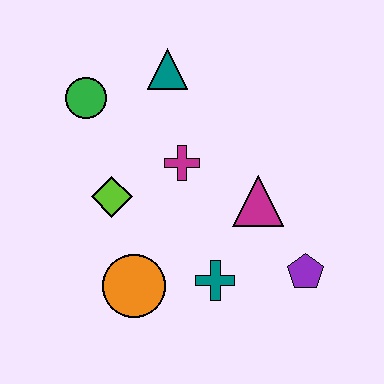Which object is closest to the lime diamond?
The magenta cross is closest to the lime diamond.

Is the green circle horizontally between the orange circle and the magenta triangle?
No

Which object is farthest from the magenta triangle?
The green circle is farthest from the magenta triangle.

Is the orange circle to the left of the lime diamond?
No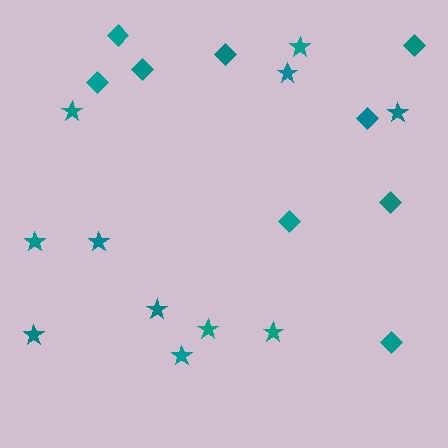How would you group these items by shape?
There are 2 groups: one group of diamonds (9) and one group of stars (11).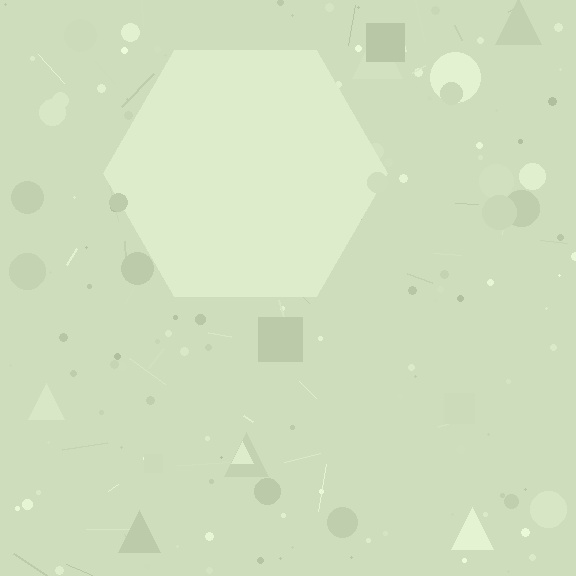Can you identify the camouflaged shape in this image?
The camouflaged shape is a hexagon.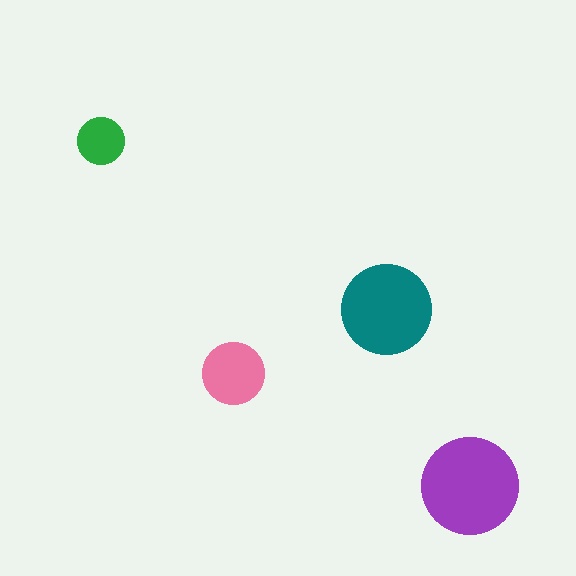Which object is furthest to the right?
The purple circle is rightmost.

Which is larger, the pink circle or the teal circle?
The teal one.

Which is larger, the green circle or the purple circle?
The purple one.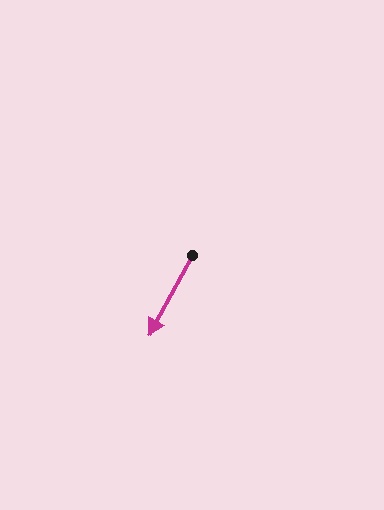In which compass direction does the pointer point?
Southwest.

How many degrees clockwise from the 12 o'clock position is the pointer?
Approximately 208 degrees.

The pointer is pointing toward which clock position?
Roughly 7 o'clock.